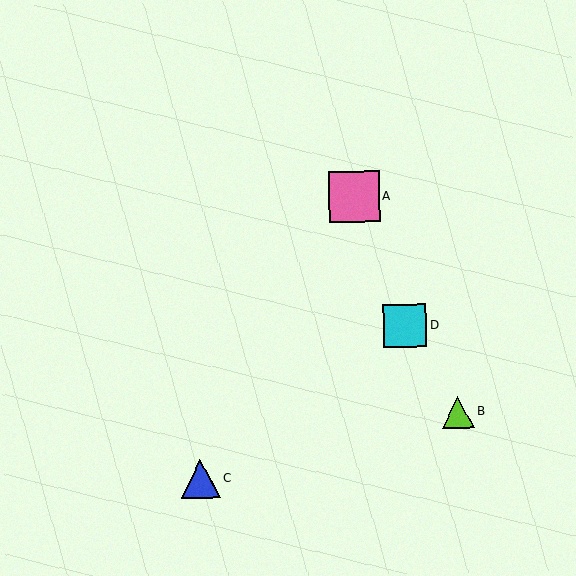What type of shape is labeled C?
Shape C is a blue triangle.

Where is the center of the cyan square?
The center of the cyan square is at (405, 326).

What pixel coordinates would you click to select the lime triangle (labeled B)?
Click at (458, 412) to select the lime triangle B.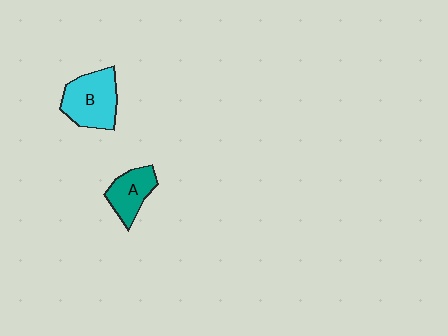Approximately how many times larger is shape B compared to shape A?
Approximately 1.5 times.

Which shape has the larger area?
Shape B (cyan).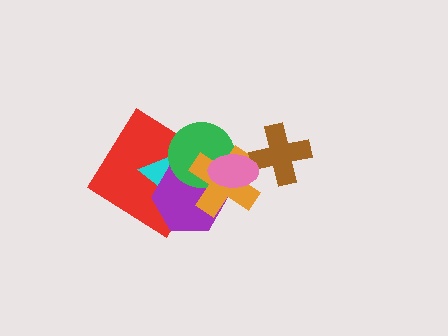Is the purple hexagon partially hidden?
Yes, it is partially covered by another shape.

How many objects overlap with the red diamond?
4 objects overlap with the red diamond.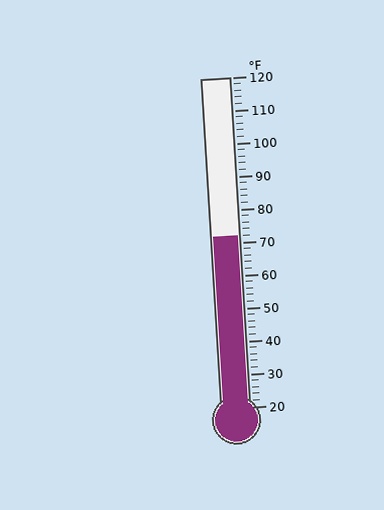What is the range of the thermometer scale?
The thermometer scale ranges from 20°F to 120°F.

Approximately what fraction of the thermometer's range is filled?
The thermometer is filled to approximately 50% of its range.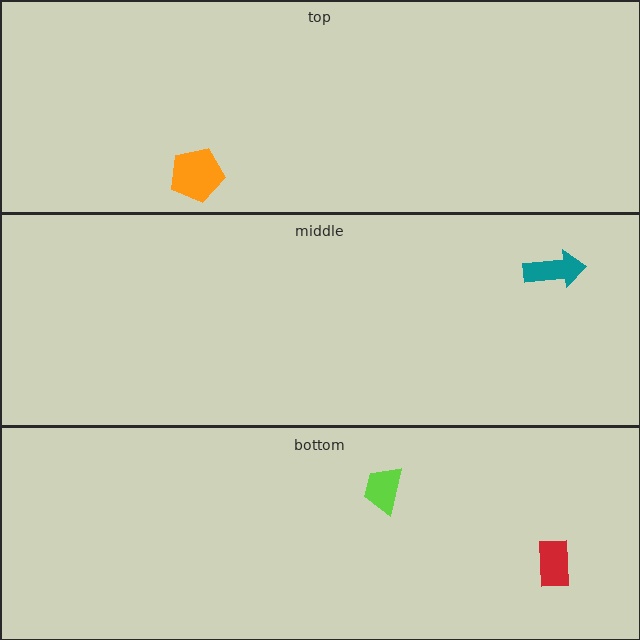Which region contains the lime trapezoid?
The bottom region.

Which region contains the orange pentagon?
The top region.